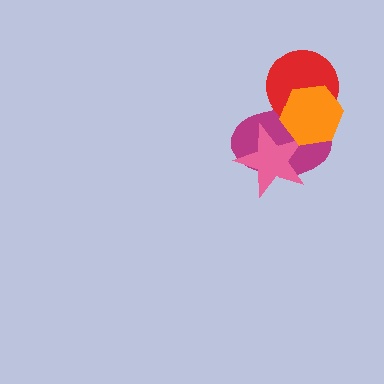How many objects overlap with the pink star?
2 objects overlap with the pink star.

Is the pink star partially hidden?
Yes, it is partially covered by another shape.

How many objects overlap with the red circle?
2 objects overlap with the red circle.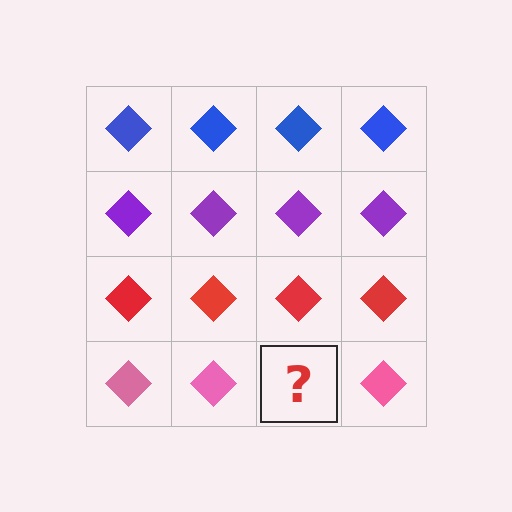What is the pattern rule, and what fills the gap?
The rule is that each row has a consistent color. The gap should be filled with a pink diamond.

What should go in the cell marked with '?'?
The missing cell should contain a pink diamond.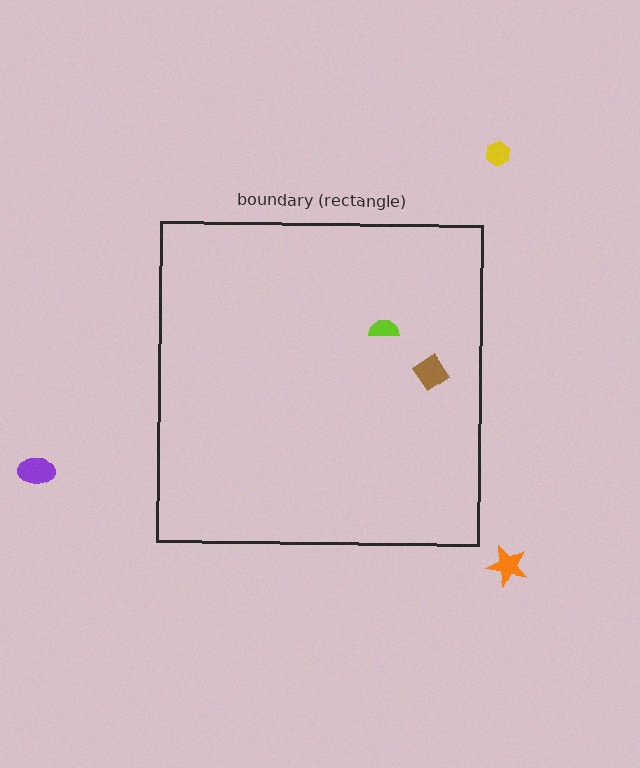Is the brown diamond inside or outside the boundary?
Inside.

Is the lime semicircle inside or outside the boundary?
Inside.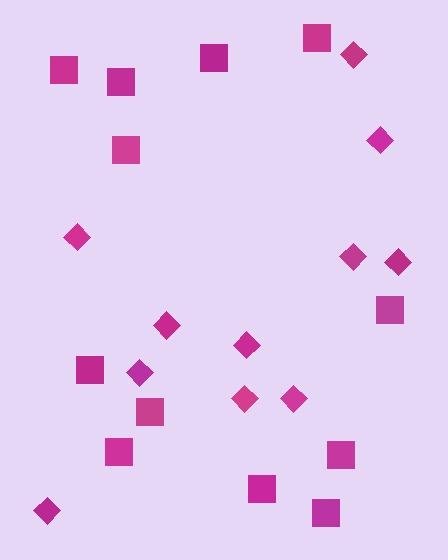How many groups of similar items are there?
There are 2 groups: one group of squares (12) and one group of diamonds (11).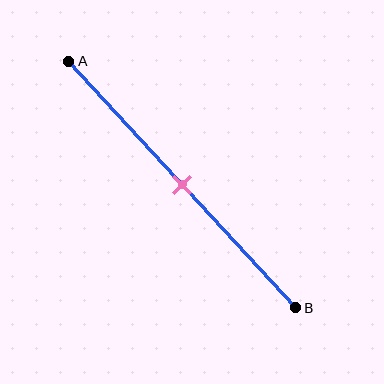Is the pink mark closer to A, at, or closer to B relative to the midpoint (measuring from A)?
The pink mark is approximately at the midpoint of segment AB.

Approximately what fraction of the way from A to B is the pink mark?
The pink mark is approximately 50% of the way from A to B.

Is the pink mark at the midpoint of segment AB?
Yes, the mark is approximately at the midpoint.